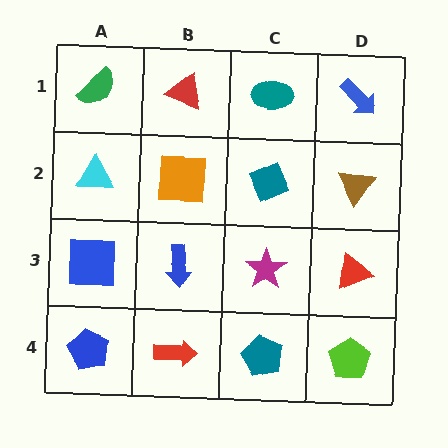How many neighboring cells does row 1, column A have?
2.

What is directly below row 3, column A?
A blue pentagon.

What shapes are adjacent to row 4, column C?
A magenta star (row 3, column C), a red arrow (row 4, column B), a lime pentagon (row 4, column D).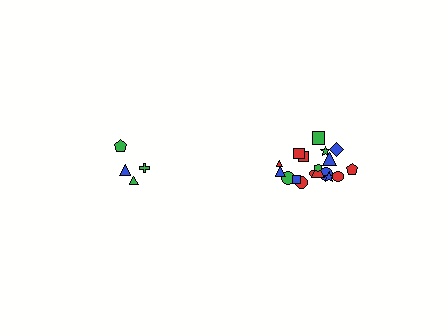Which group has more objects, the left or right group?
The right group.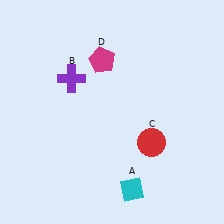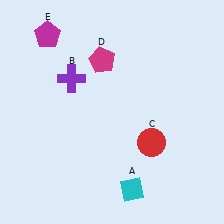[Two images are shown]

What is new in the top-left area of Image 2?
A magenta pentagon (E) was added in the top-left area of Image 2.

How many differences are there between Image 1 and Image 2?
There is 1 difference between the two images.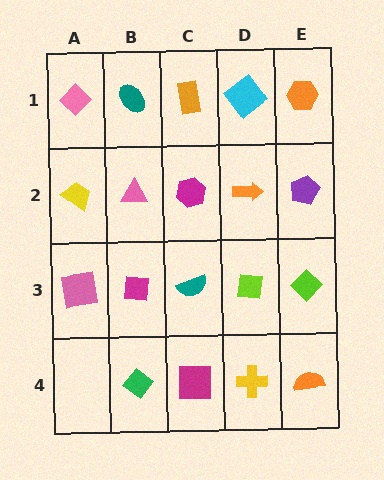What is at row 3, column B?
A magenta square.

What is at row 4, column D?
A yellow cross.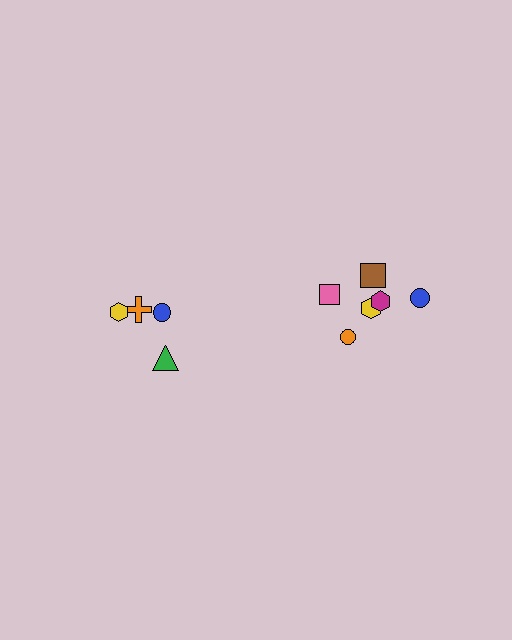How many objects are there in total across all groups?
There are 10 objects.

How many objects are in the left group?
There are 4 objects.